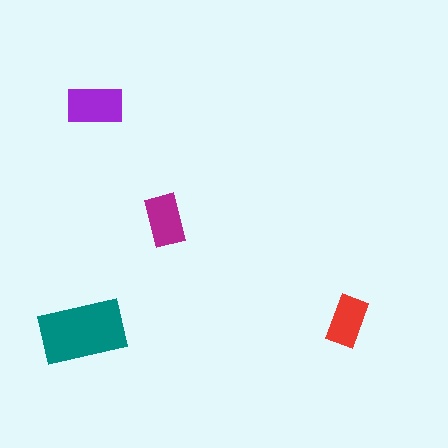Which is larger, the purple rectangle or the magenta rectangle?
The purple one.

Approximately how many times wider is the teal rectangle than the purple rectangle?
About 1.5 times wider.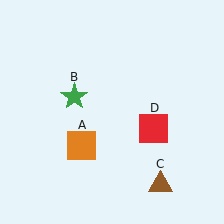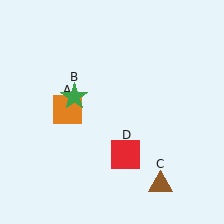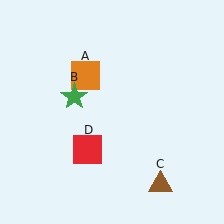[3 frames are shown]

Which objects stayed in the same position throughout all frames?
Green star (object B) and brown triangle (object C) remained stationary.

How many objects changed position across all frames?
2 objects changed position: orange square (object A), red square (object D).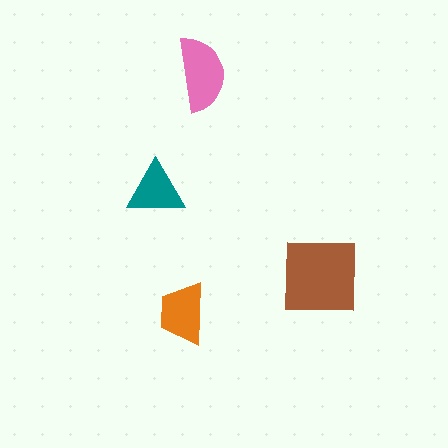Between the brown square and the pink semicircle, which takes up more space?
The brown square.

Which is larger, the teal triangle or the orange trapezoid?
The orange trapezoid.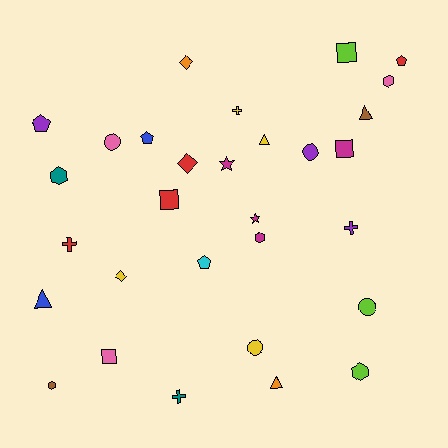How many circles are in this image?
There are 4 circles.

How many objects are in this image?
There are 30 objects.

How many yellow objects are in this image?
There are 4 yellow objects.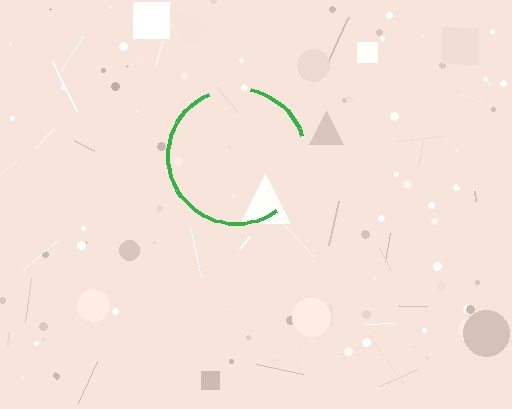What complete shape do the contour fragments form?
The contour fragments form a circle.